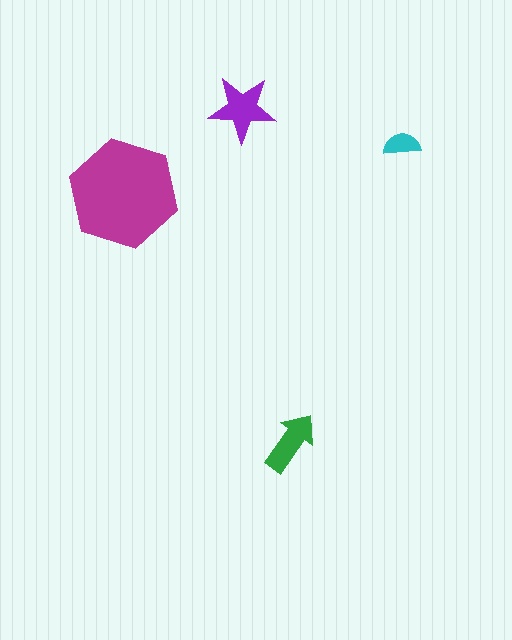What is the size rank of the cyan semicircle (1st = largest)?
4th.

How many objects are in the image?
There are 4 objects in the image.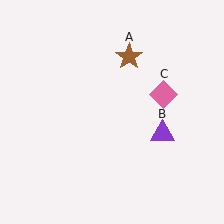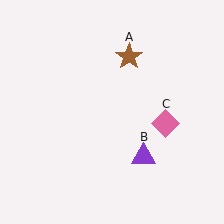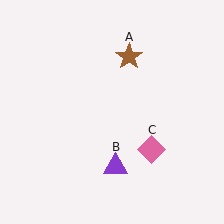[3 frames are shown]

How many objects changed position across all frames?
2 objects changed position: purple triangle (object B), pink diamond (object C).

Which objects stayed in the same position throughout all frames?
Brown star (object A) remained stationary.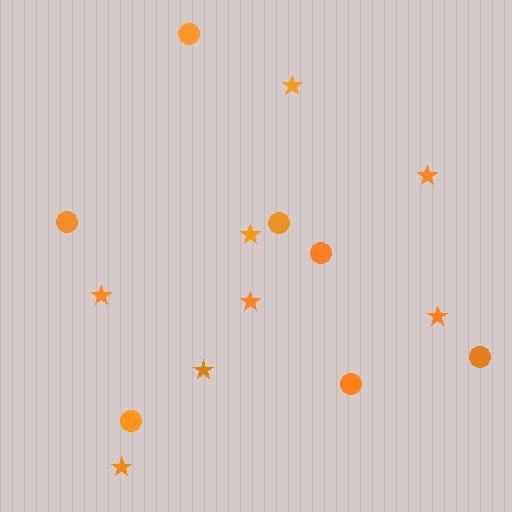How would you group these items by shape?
There are 2 groups: one group of circles (7) and one group of stars (8).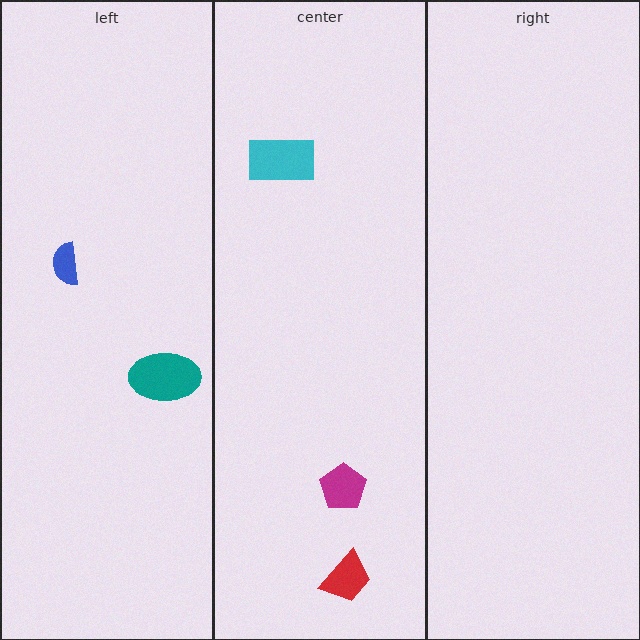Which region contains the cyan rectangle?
The center region.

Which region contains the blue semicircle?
The left region.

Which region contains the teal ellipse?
The left region.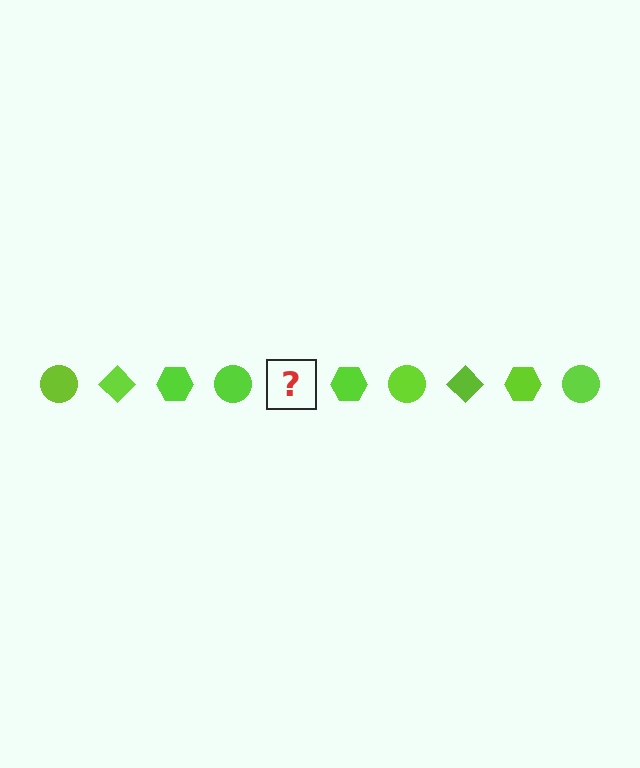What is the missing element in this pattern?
The missing element is a lime diamond.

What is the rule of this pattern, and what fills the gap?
The rule is that the pattern cycles through circle, diamond, hexagon shapes in lime. The gap should be filled with a lime diamond.